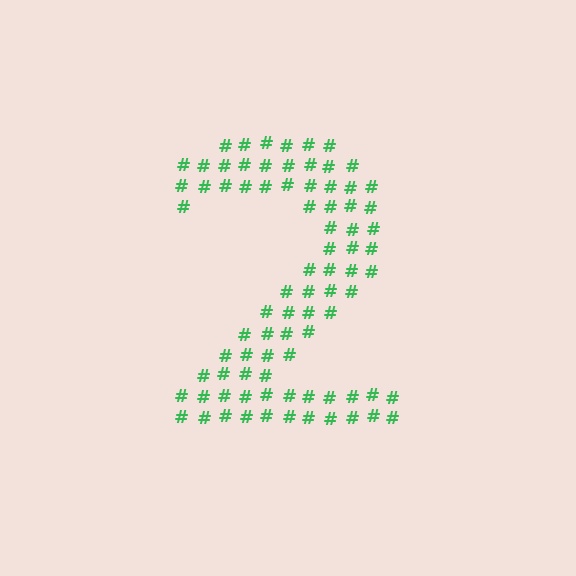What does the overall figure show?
The overall figure shows the digit 2.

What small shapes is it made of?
It is made of small hash symbols.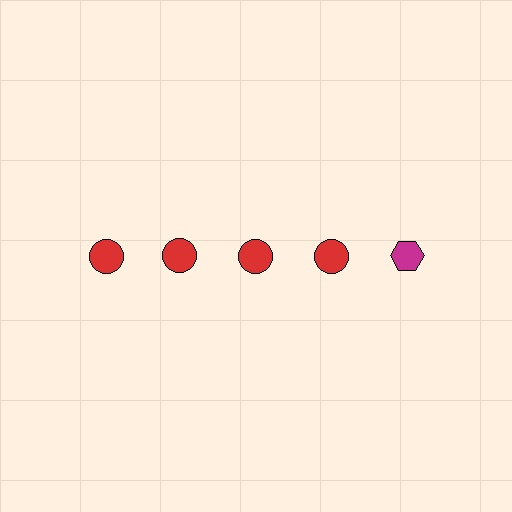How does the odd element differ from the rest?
It differs in both color (magenta instead of red) and shape (hexagon instead of circle).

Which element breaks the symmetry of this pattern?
The magenta hexagon in the top row, rightmost column breaks the symmetry. All other shapes are red circles.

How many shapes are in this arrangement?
There are 5 shapes arranged in a grid pattern.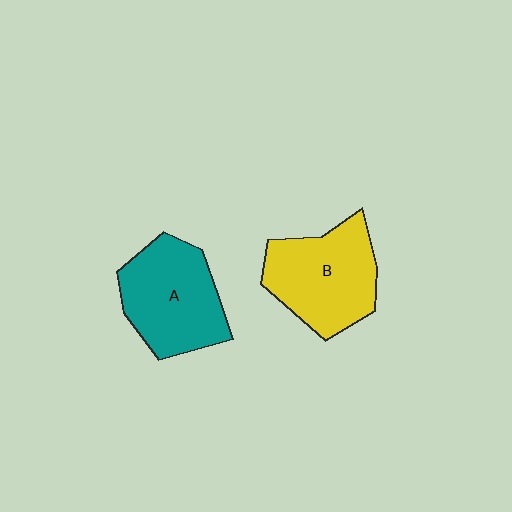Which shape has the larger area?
Shape B (yellow).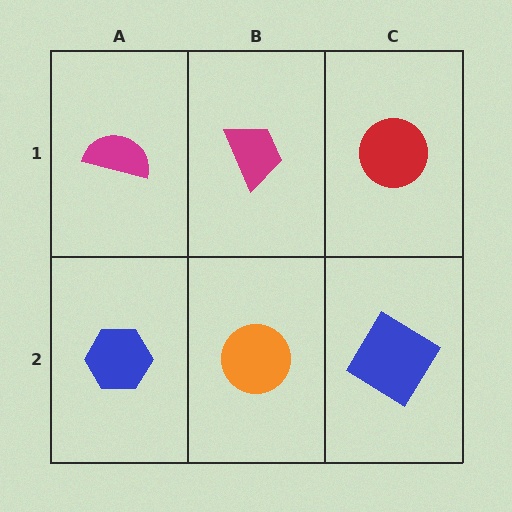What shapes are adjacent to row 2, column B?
A magenta trapezoid (row 1, column B), a blue hexagon (row 2, column A), a blue diamond (row 2, column C).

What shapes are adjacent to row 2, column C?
A red circle (row 1, column C), an orange circle (row 2, column B).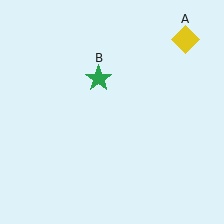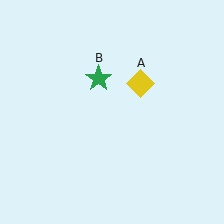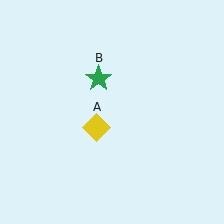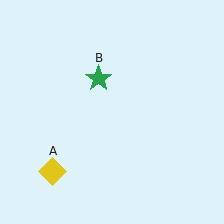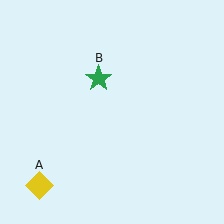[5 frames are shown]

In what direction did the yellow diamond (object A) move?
The yellow diamond (object A) moved down and to the left.